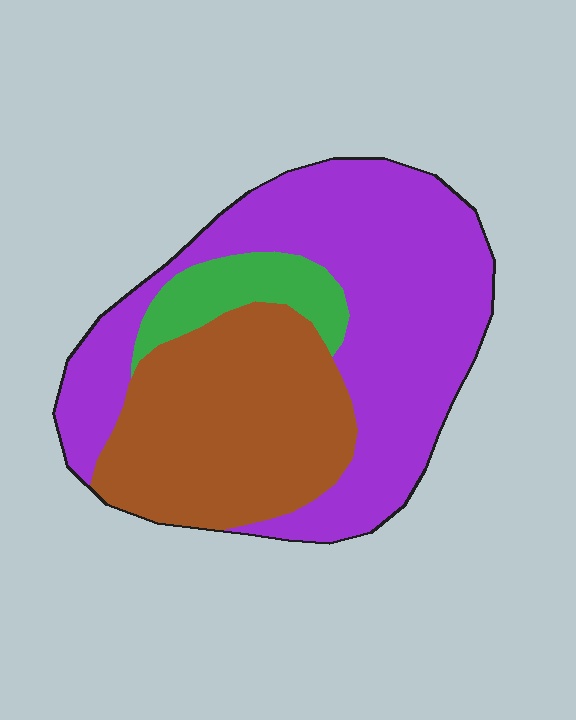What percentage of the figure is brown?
Brown takes up about three eighths (3/8) of the figure.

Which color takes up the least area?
Green, at roughly 10%.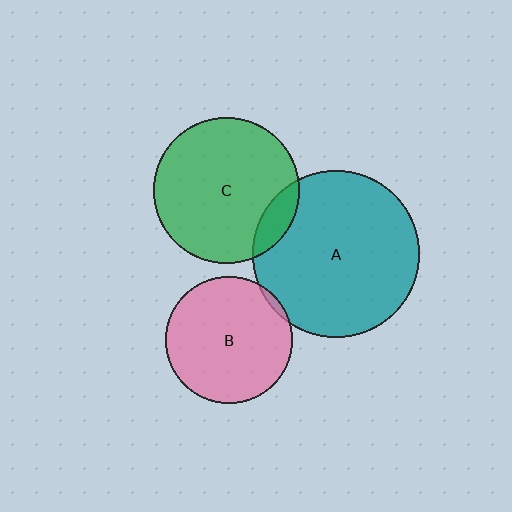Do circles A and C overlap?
Yes.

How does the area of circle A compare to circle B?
Approximately 1.7 times.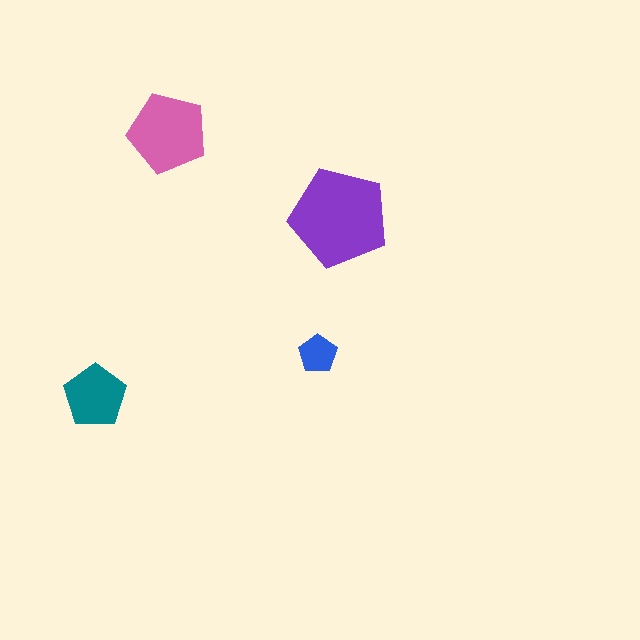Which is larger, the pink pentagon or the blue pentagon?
The pink one.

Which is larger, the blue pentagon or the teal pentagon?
The teal one.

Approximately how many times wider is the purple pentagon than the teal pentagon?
About 1.5 times wider.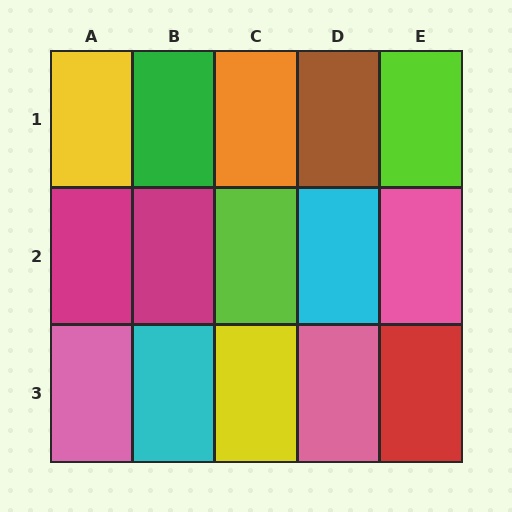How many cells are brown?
1 cell is brown.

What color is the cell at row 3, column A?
Pink.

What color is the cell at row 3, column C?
Yellow.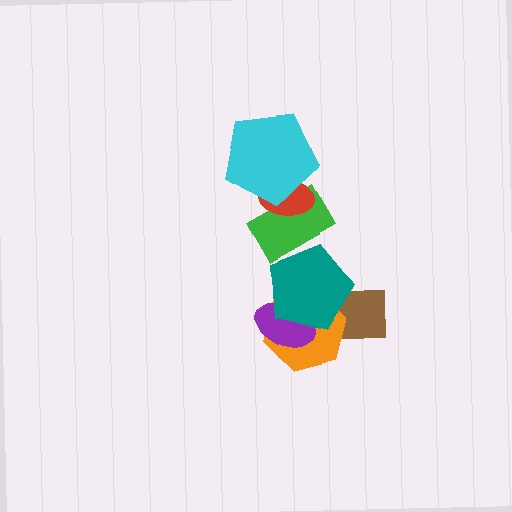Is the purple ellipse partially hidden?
Yes, it is partially covered by another shape.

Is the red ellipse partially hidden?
Yes, it is partially covered by another shape.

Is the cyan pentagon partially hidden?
No, no other shape covers it.